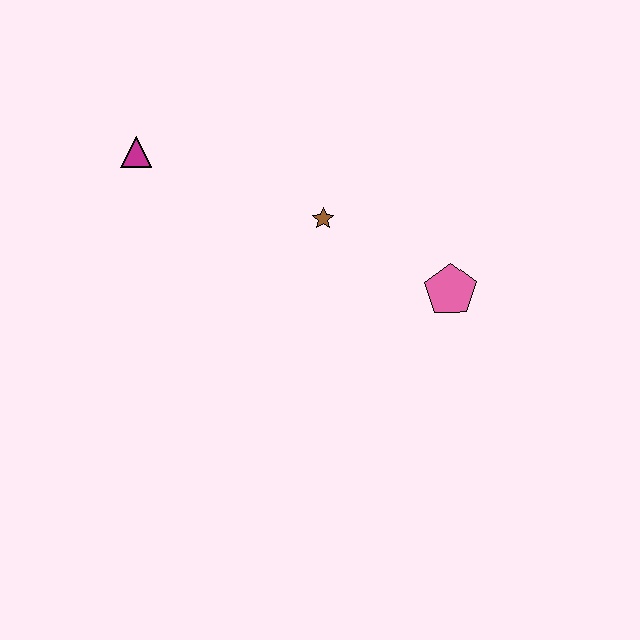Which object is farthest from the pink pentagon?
The magenta triangle is farthest from the pink pentagon.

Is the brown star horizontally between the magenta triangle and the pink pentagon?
Yes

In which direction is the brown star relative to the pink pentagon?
The brown star is to the left of the pink pentagon.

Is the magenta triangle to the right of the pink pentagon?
No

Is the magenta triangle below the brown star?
No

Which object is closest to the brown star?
The pink pentagon is closest to the brown star.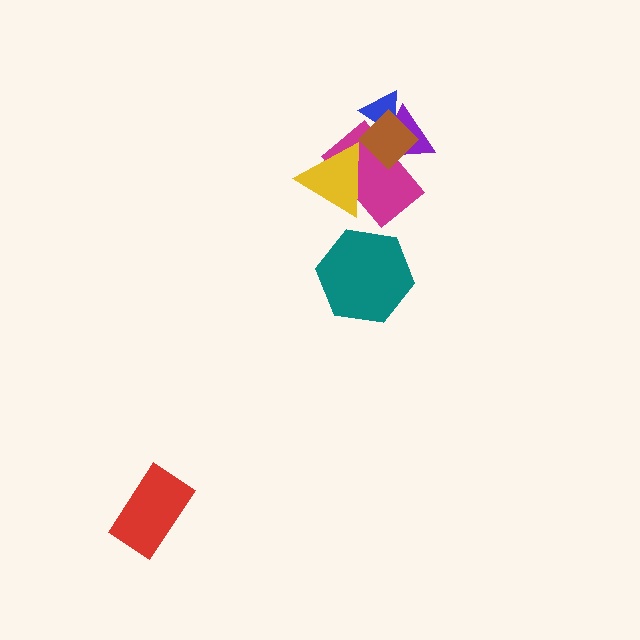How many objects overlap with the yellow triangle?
1 object overlaps with the yellow triangle.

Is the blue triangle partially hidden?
Yes, it is partially covered by another shape.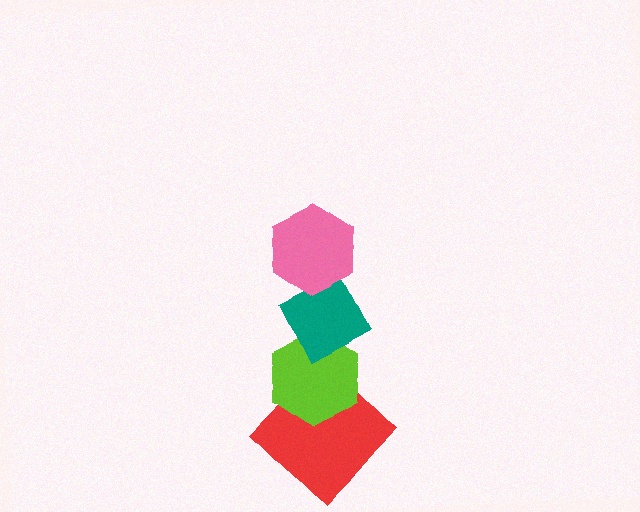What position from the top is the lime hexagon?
The lime hexagon is 3rd from the top.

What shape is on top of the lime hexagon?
The teal diamond is on top of the lime hexagon.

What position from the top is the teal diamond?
The teal diamond is 2nd from the top.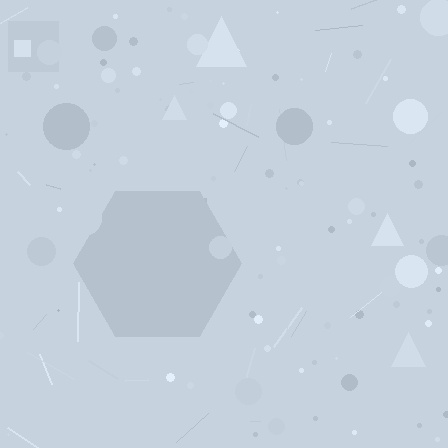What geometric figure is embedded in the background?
A hexagon is embedded in the background.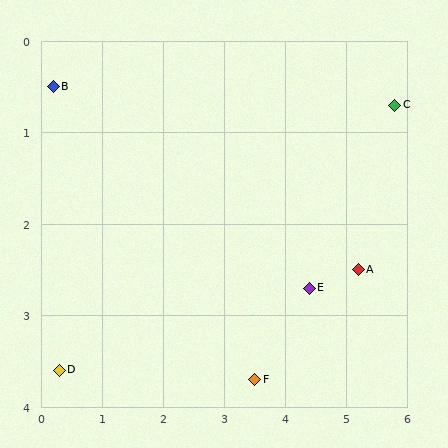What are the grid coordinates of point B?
Point B is at approximately (0.2, 0.5).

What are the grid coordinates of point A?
Point A is at approximately (5.2, 2.5).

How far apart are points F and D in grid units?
Points F and D are about 3.2 grid units apart.